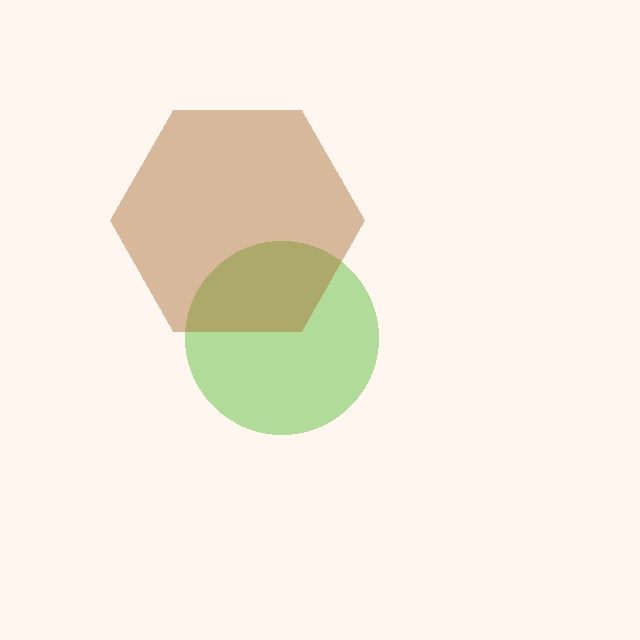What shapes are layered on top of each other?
The layered shapes are: a lime circle, a brown hexagon.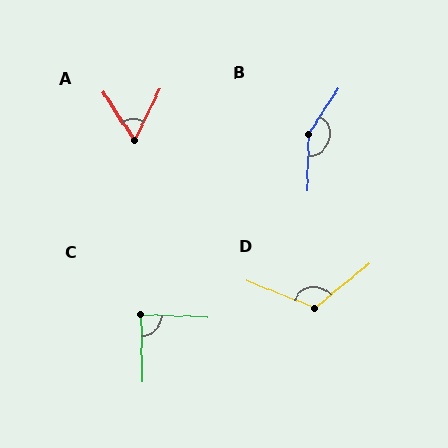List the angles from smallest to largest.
A (60°), C (87°), D (118°), B (148°).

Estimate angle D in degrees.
Approximately 118 degrees.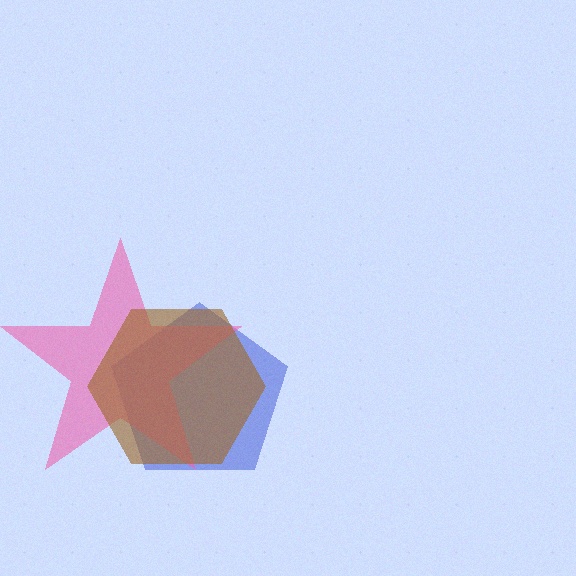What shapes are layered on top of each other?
The layered shapes are: a blue pentagon, a pink star, a brown hexagon.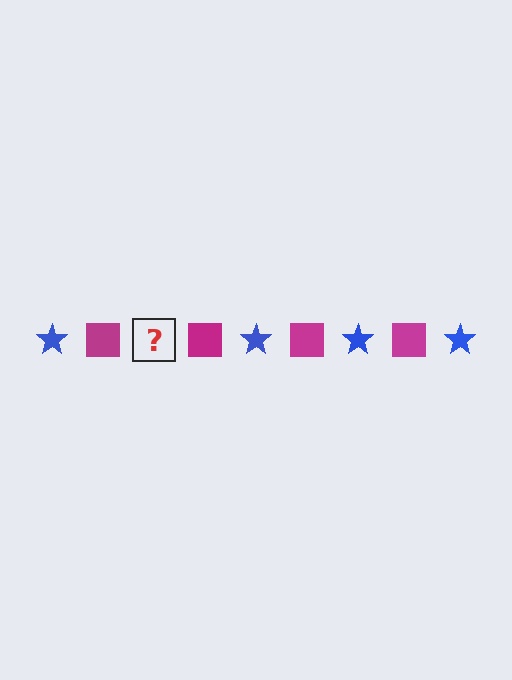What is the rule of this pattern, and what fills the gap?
The rule is that the pattern alternates between blue star and magenta square. The gap should be filled with a blue star.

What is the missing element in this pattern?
The missing element is a blue star.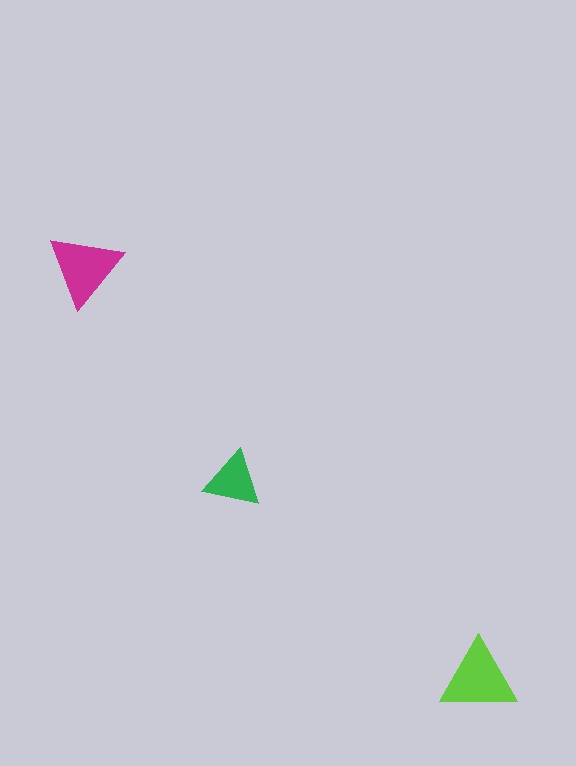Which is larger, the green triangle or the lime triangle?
The lime one.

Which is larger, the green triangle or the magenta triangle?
The magenta one.